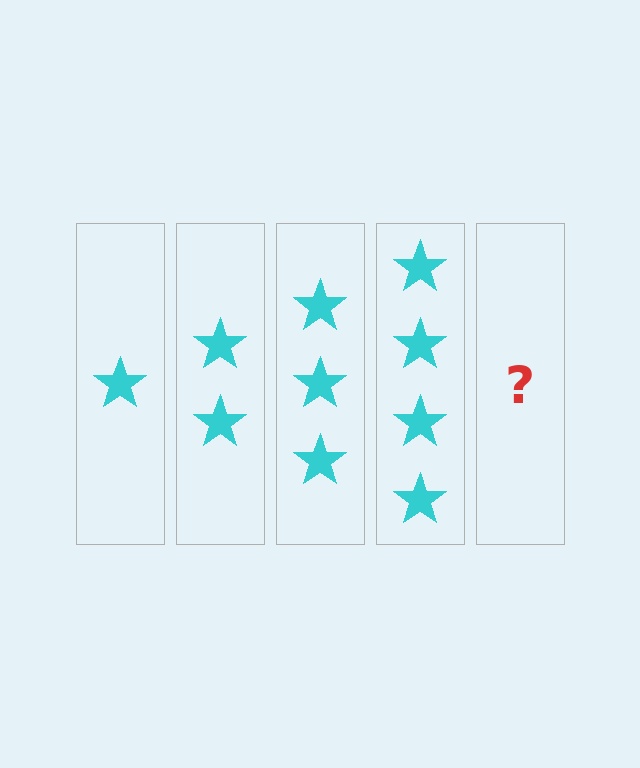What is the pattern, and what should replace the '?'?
The pattern is that each step adds one more star. The '?' should be 5 stars.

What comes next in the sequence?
The next element should be 5 stars.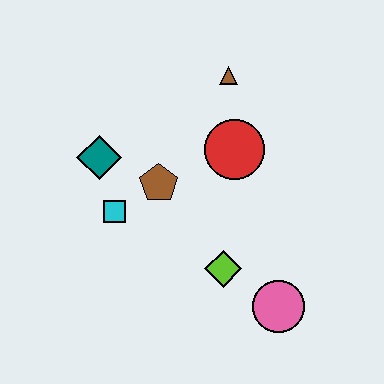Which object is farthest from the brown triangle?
The pink circle is farthest from the brown triangle.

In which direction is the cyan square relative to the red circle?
The cyan square is to the left of the red circle.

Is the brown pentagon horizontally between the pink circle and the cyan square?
Yes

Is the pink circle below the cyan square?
Yes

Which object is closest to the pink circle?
The lime diamond is closest to the pink circle.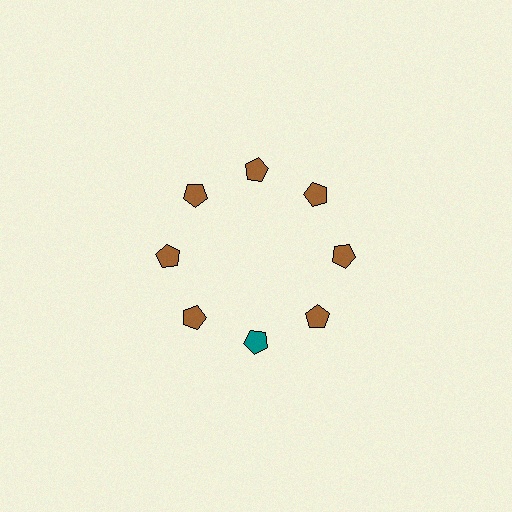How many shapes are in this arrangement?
There are 8 shapes arranged in a ring pattern.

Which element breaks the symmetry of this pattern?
The teal pentagon at roughly the 6 o'clock position breaks the symmetry. All other shapes are brown pentagons.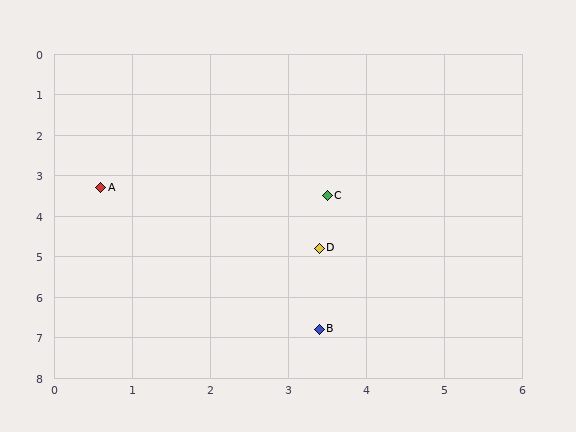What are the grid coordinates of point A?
Point A is at approximately (0.6, 3.3).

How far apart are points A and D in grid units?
Points A and D are about 3.2 grid units apart.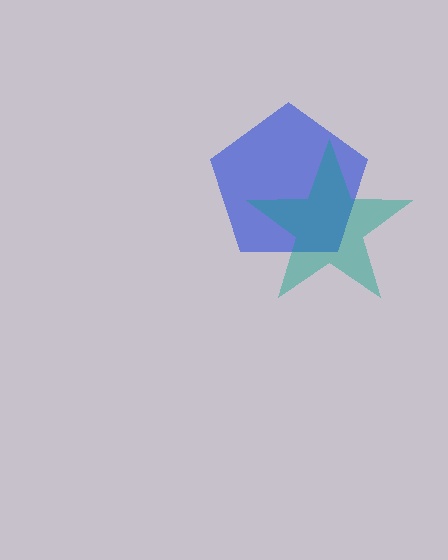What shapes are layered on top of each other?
The layered shapes are: a blue pentagon, a teal star.